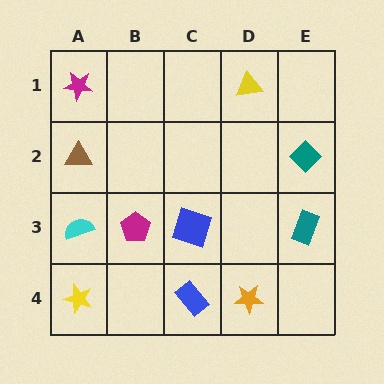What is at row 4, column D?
An orange star.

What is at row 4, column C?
A blue rectangle.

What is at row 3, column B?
A magenta pentagon.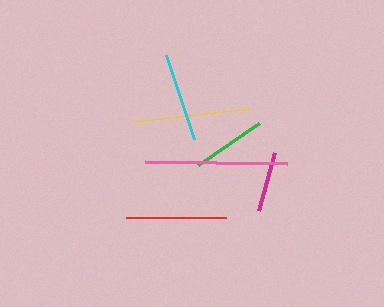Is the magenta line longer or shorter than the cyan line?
The cyan line is longer than the magenta line.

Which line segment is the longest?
The pink line is the longest at approximately 142 pixels.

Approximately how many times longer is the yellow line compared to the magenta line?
The yellow line is approximately 1.9 times the length of the magenta line.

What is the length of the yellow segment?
The yellow segment is approximately 117 pixels long.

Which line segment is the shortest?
The magenta line is the shortest at approximately 61 pixels.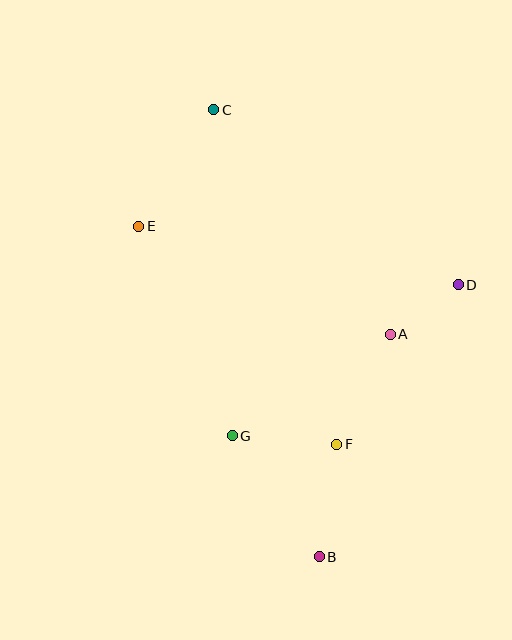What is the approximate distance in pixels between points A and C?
The distance between A and C is approximately 286 pixels.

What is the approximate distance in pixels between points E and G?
The distance between E and G is approximately 230 pixels.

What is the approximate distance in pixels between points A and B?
The distance between A and B is approximately 234 pixels.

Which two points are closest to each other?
Points A and D are closest to each other.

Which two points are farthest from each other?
Points B and C are farthest from each other.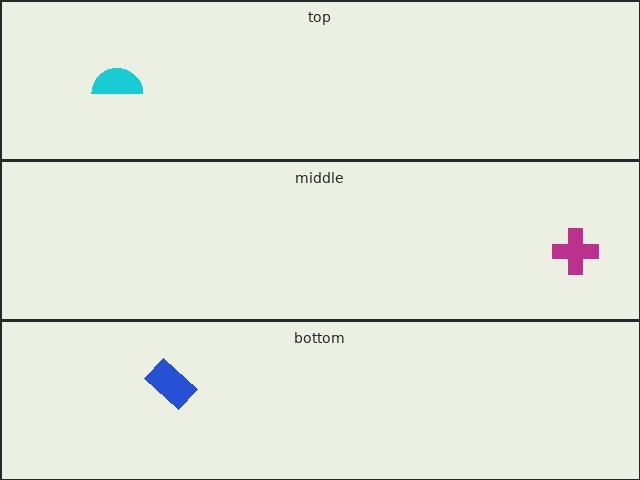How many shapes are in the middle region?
1.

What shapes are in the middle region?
The magenta cross.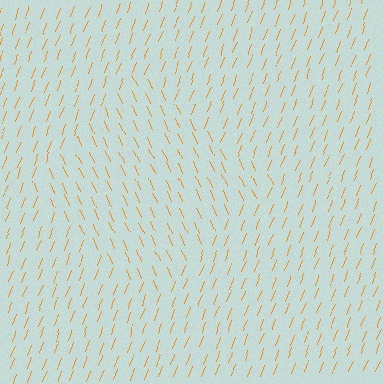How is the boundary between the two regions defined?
The boundary is defined purely by a change in line orientation (approximately 45 degrees difference). All lines are the same color and thickness.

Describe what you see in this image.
The image is filled with small orange line segments. A diamond region in the image has lines oriented differently from the surrounding lines, creating a visible texture boundary.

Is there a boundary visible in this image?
Yes, there is a texture boundary formed by a change in line orientation.